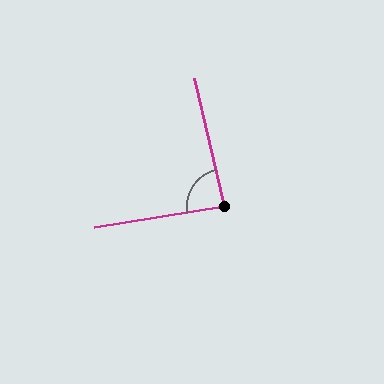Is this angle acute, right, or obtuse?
It is approximately a right angle.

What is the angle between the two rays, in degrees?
Approximately 86 degrees.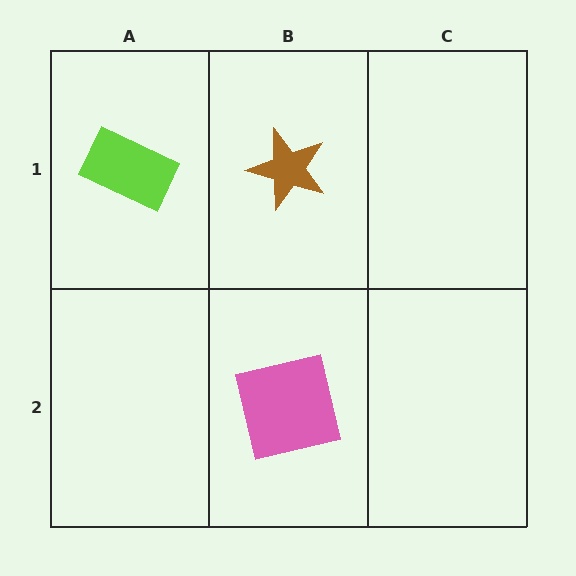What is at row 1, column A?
A lime rectangle.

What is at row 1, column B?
A brown star.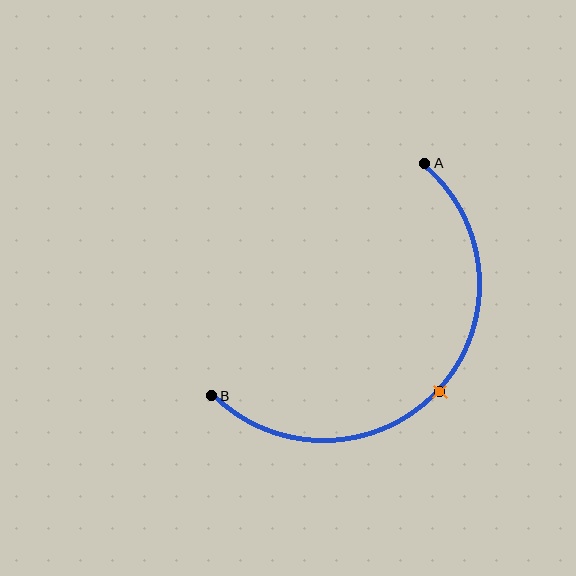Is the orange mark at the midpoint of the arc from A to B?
Yes. The orange mark lies on the arc at equal arc-length from both A and B — it is the arc midpoint.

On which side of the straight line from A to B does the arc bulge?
The arc bulges below and to the right of the straight line connecting A and B.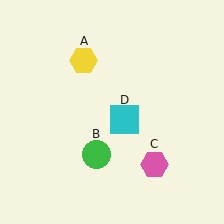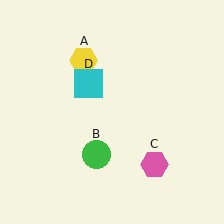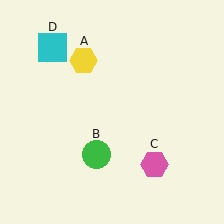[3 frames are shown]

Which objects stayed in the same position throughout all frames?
Yellow hexagon (object A) and green circle (object B) and pink hexagon (object C) remained stationary.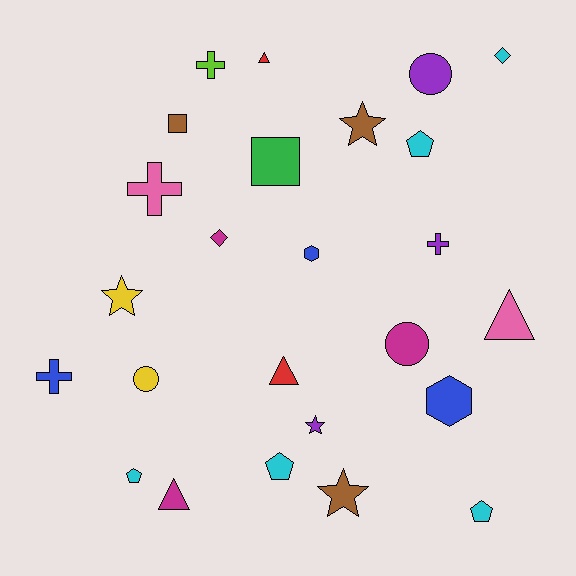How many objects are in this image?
There are 25 objects.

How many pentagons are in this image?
There are 4 pentagons.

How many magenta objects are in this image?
There are 3 magenta objects.